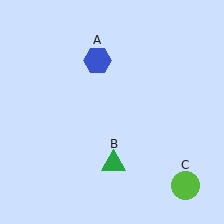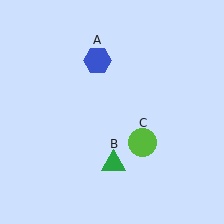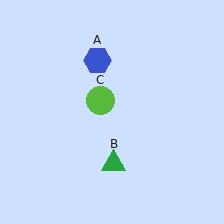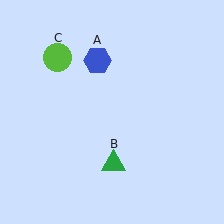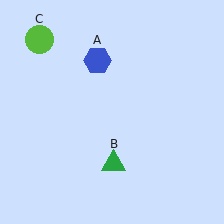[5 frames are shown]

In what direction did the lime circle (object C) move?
The lime circle (object C) moved up and to the left.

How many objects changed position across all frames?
1 object changed position: lime circle (object C).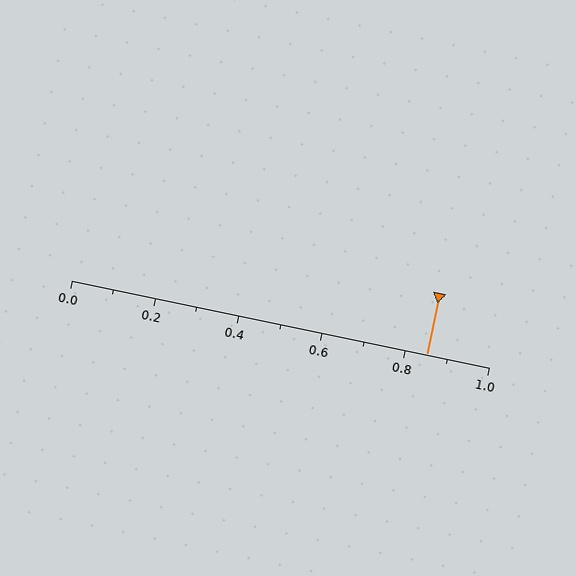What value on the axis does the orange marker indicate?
The marker indicates approximately 0.85.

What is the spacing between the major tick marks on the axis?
The major ticks are spaced 0.2 apart.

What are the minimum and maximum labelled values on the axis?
The axis runs from 0.0 to 1.0.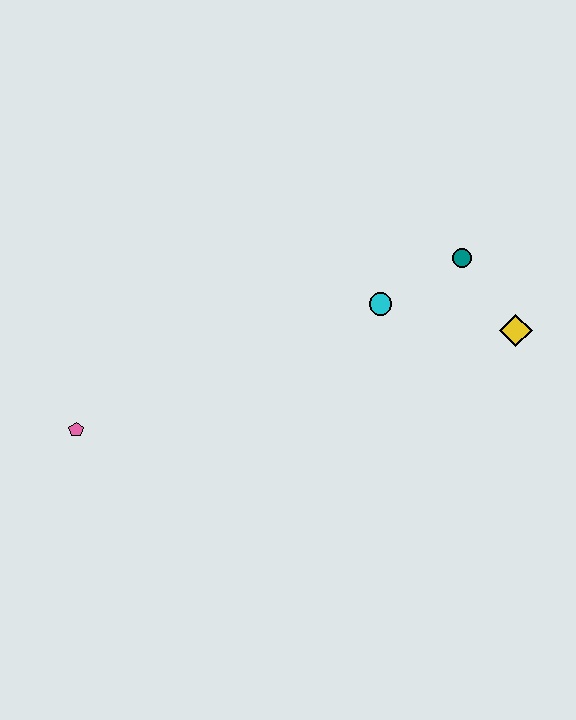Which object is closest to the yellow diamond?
The teal circle is closest to the yellow diamond.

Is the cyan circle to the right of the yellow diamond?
No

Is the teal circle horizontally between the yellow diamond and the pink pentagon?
Yes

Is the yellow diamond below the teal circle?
Yes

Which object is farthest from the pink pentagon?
The yellow diamond is farthest from the pink pentagon.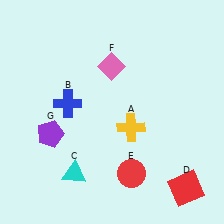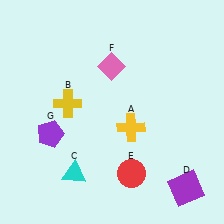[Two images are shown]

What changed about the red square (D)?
In Image 1, D is red. In Image 2, it changed to purple.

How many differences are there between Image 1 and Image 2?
There are 2 differences between the two images.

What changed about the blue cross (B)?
In Image 1, B is blue. In Image 2, it changed to yellow.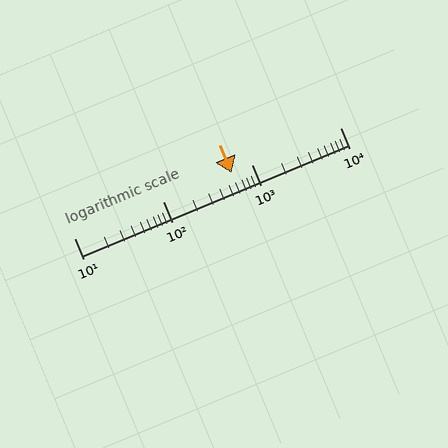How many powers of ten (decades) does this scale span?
The scale spans 3 decades, from 10 to 10000.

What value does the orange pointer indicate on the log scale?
The pointer indicates approximately 600.